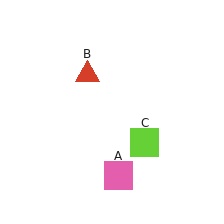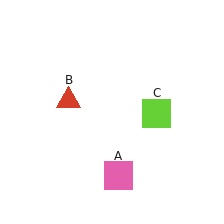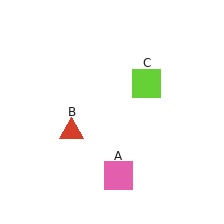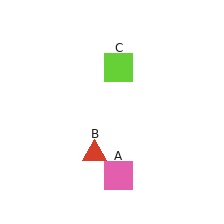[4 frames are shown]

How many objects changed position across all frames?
2 objects changed position: red triangle (object B), lime square (object C).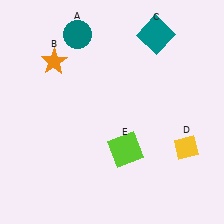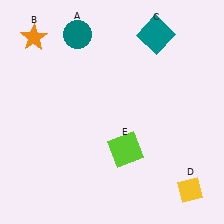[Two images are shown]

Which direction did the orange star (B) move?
The orange star (B) moved up.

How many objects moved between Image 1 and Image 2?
2 objects moved between the two images.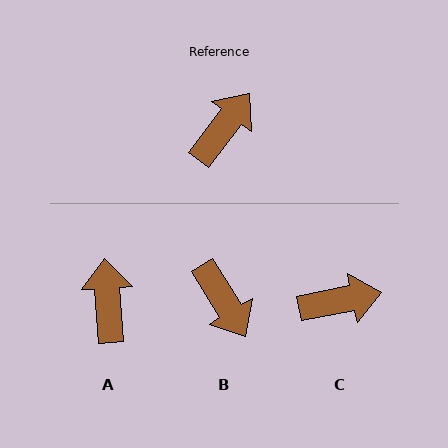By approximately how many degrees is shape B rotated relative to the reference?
Approximately 111 degrees clockwise.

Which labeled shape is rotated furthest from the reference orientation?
B, about 111 degrees away.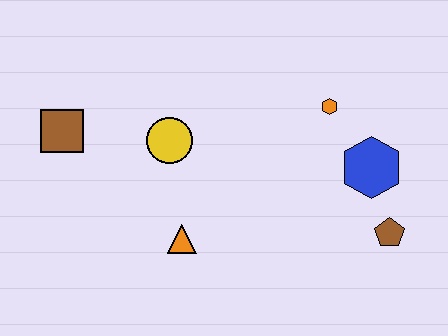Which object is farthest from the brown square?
The brown pentagon is farthest from the brown square.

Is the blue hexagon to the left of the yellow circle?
No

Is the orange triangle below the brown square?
Yes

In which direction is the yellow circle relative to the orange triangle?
The yellow circle is above the orange triangle.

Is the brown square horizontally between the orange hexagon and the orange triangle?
No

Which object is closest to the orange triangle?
The yellow circle is closest to the orange triangle.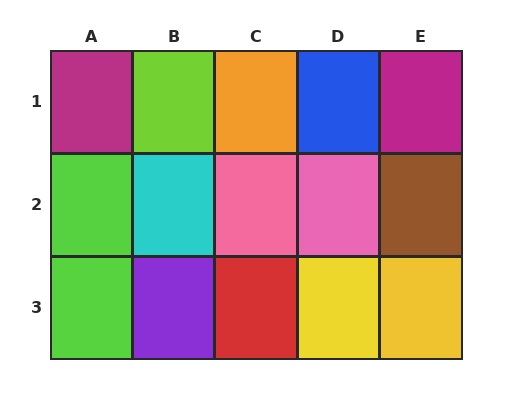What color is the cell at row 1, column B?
Lime.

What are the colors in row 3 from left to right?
Lime, purple, red, yellow, yellow.